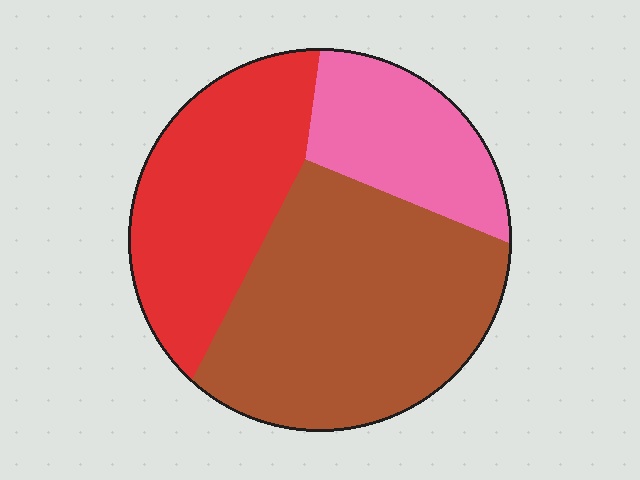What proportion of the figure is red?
Red covers 32% of the figure.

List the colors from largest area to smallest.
From largest to smallest: brown, red, pink.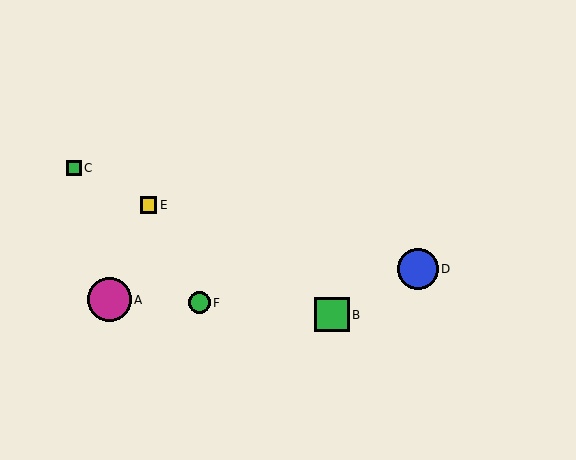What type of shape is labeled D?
Shape D is a blue circle.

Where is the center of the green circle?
The center of the green circle is at (199, 303).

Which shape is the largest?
The magenta circle (labeled A) is the largest.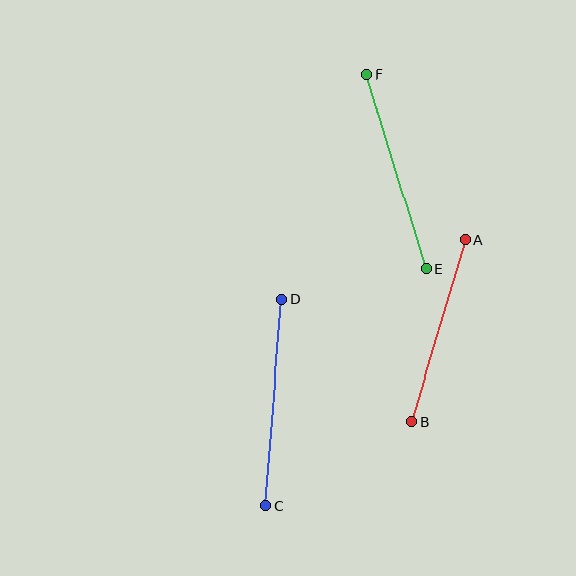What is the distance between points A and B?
The distance is approximately 190 pixels.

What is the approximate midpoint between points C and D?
The midpoint is at approximately (274, 403) pixels.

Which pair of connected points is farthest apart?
Points C and D are farthest apart.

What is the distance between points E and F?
The distance is approximately 203 pixels.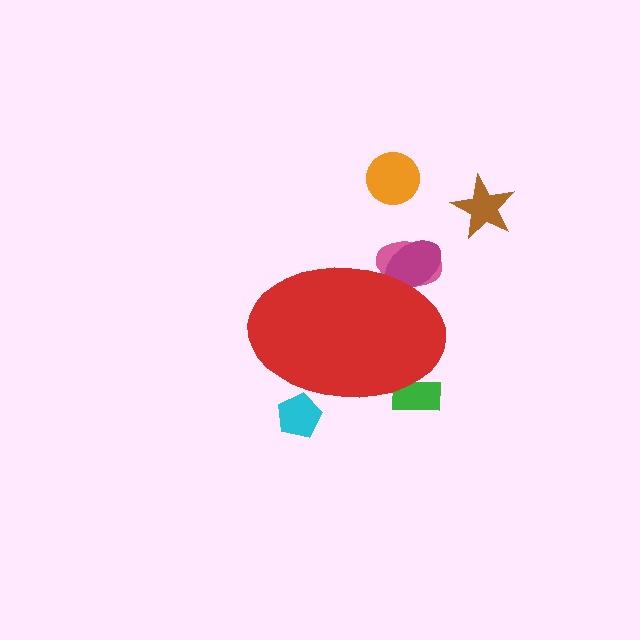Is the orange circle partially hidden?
No, the orange circle is fully visible.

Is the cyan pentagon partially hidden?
Yes, the cyan pentagon is partially hidden behind the red ellipse.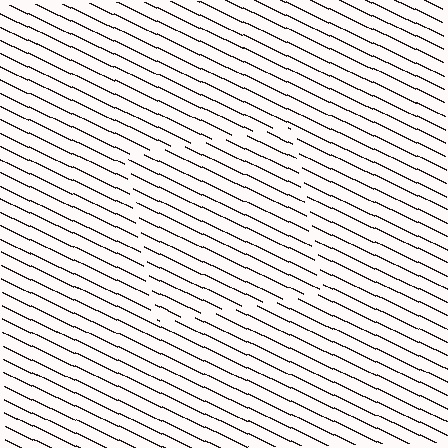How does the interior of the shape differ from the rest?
The interior of the shape contains the same grating, shifted by half a period — the contour is defined by the phase discontinuity where line-ends from the inner and outer gratings abut.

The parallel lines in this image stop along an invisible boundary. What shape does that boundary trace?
An illusory square. The interior of the shape contains the same grating, shifted by half a period — the contour is defined by the phase discontinuity where line-ends from the inner and outer gratings abut.